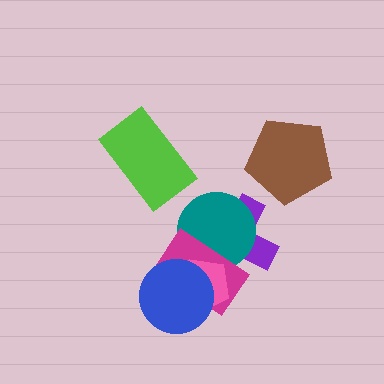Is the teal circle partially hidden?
Yes, it is partially covered by another shape.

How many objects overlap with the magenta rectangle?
4 objects overlap with the magenta rectangle.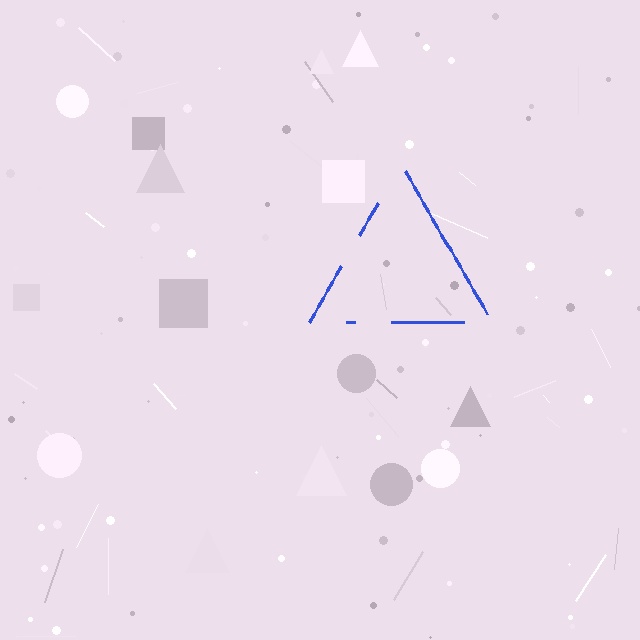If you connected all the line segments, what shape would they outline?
They would outline a triangle.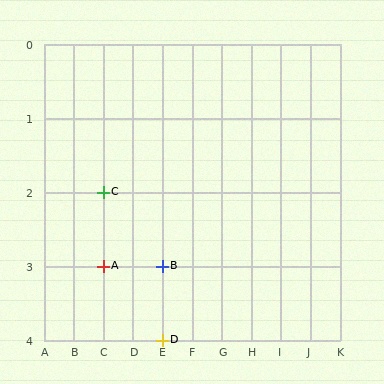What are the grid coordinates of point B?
Point B is at grid coordinates (E, 3).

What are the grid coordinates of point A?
Point A is at grid coordinates (C, 3).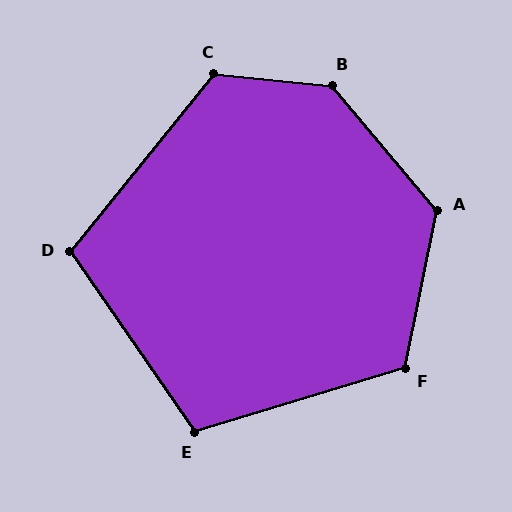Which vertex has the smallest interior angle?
D, at approximately 106 degrees.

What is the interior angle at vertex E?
Approximately 108 degrees (obtuse).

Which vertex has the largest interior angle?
B, at approximately 135 degrees.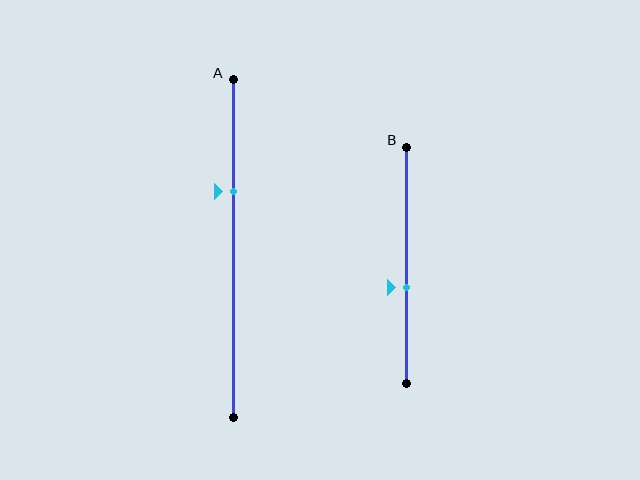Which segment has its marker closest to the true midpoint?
Segment B has its marker closest to the true midpoint.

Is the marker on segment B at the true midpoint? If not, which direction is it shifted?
No, the marker on segment B is shifted downward by about 9% of the segment length.